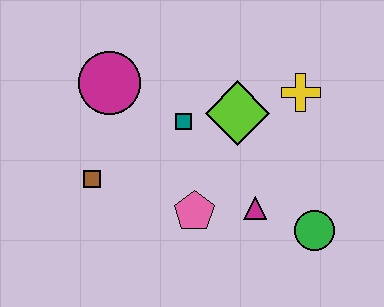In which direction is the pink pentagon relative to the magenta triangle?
The pink pentagon is to the left of the magenta triangle.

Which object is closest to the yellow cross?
The lime diamond is closest to the yellow cross.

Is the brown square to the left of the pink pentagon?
Yes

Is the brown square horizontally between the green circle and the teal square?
No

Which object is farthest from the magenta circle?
The green circle is farthest from the magenta circle.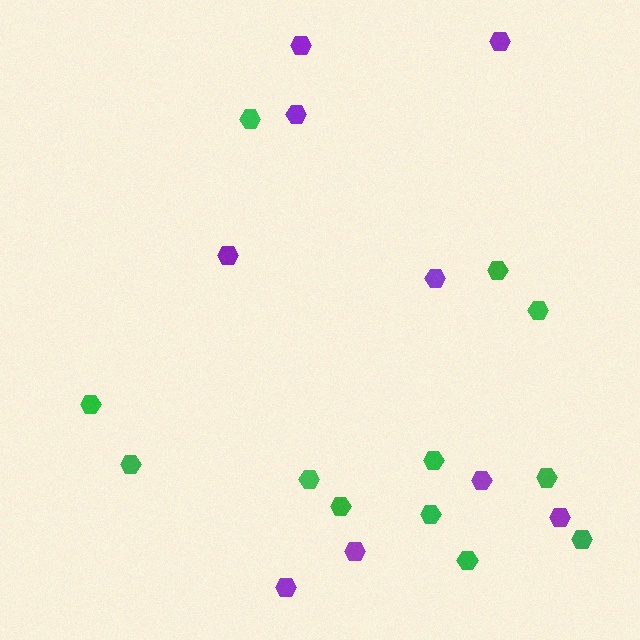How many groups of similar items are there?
There are 2 groups: one group of green hexagons (12) and one group of purple hexagons (9).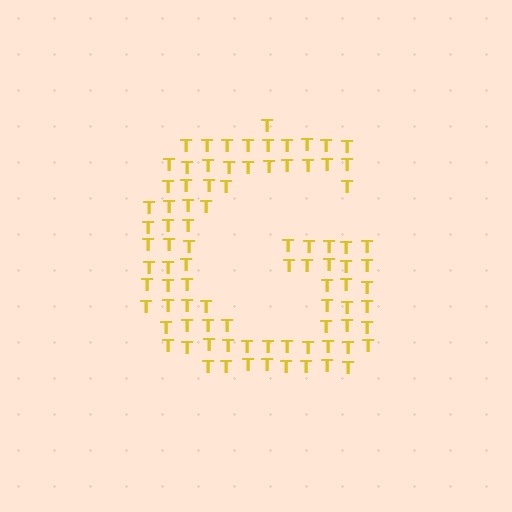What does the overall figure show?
The overall figure shows the letter G.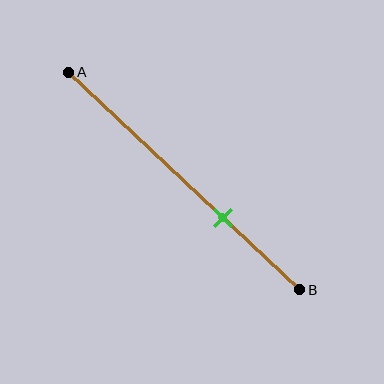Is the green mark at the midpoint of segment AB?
No, the mark is at about 65% from A, not at the 50% midpoint.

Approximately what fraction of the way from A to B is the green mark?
The green mark is approximately 65% of the way from A to B.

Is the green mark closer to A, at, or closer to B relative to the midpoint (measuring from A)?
The green mark is closer to point B than the midpoint of segment AB.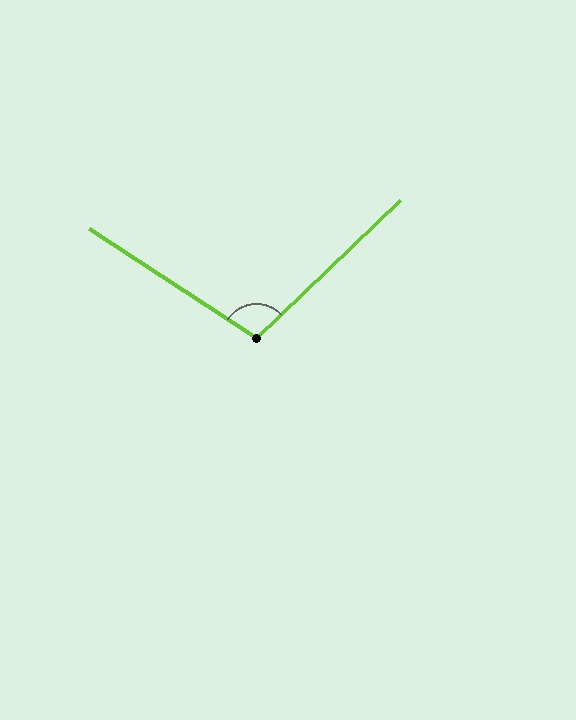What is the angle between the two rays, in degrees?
Approximately 103 degrees.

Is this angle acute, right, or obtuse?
It is obtuse.